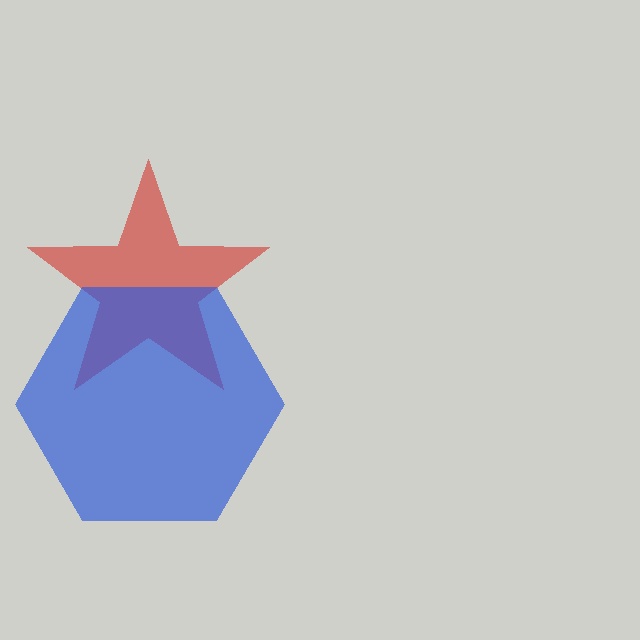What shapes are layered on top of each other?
The layered shapes are: a red star, a blue hexagon.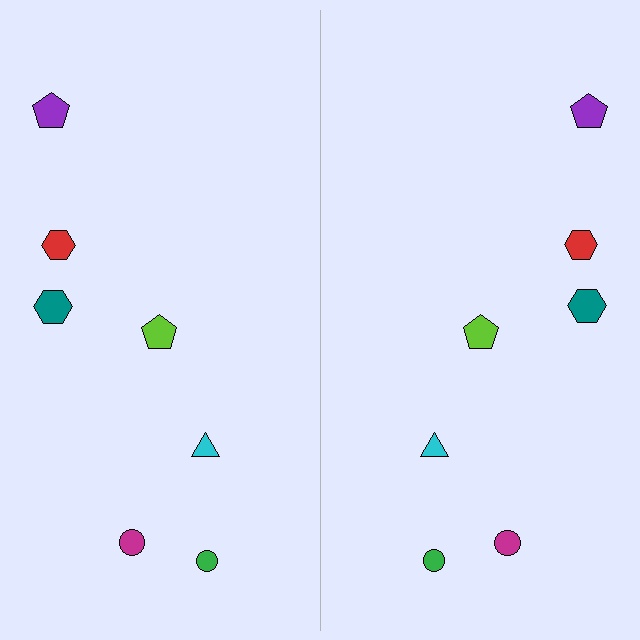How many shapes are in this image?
There are 14 shapes in this image.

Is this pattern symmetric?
Yes, this pattern has bilateral (reflection) symmetry.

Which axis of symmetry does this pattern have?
The pattern has a vertical axis of symmetry running through the center of the image.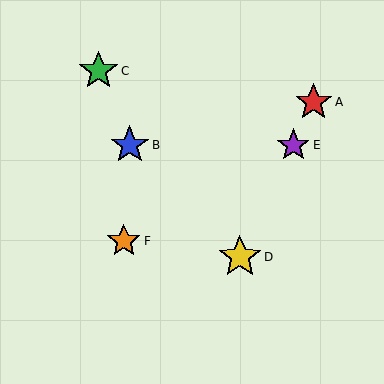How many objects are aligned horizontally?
2 objects (B, E) are aligned horizontally.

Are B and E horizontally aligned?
Yes, both are at y≈145.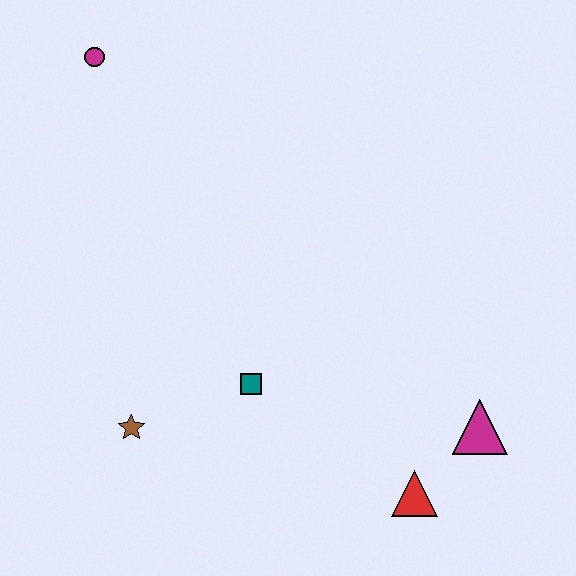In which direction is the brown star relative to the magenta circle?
The brown star is below the magenta circle.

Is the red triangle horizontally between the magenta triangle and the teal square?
Yes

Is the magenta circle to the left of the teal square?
Yes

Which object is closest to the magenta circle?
The teal square is closest to the magenta circle.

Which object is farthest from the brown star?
The magenta circle is farthest from the brown star.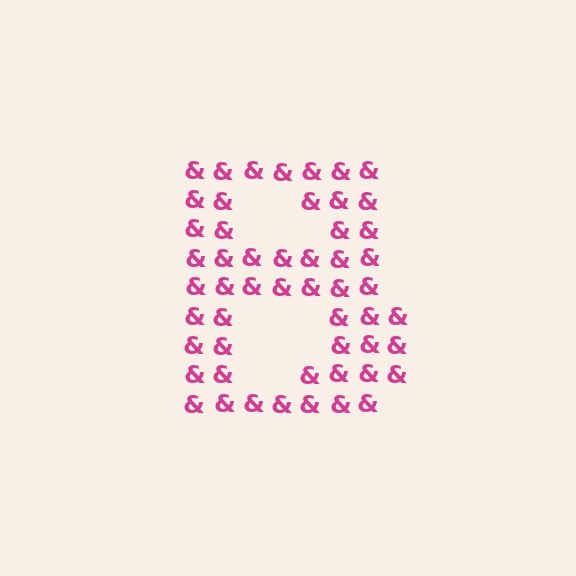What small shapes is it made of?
It is made of small ampersands.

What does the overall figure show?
The overall figure shows the letter B.